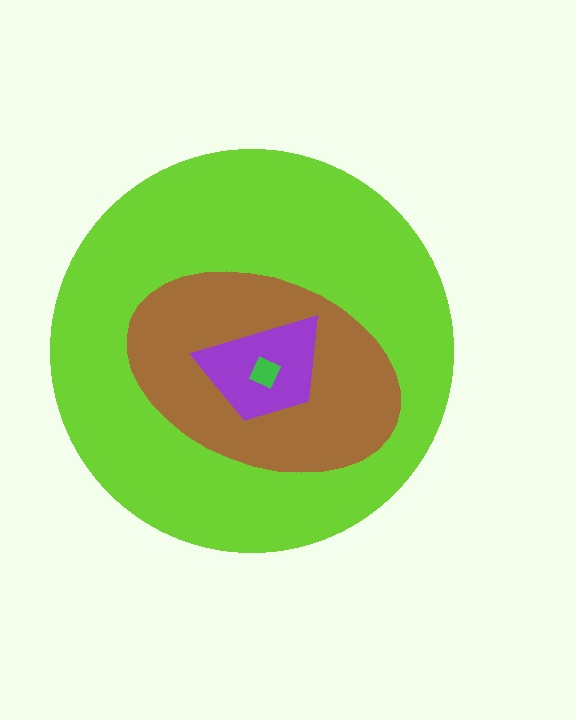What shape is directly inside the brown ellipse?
The purple trapezoid.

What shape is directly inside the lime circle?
The brown ellipse.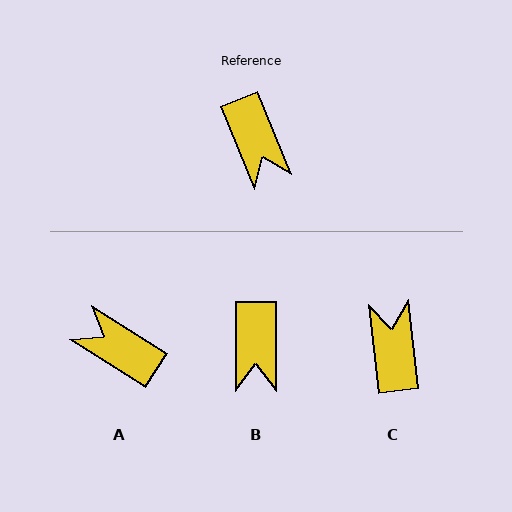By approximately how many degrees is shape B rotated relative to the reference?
Approximately 23 degrees clockwise.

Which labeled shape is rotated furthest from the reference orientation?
C, about 164 degrees away.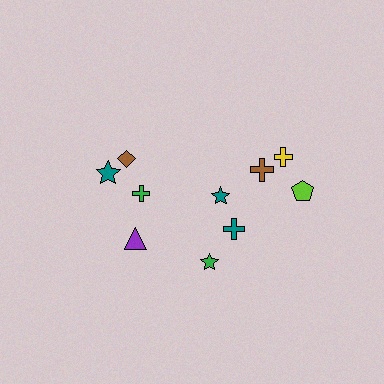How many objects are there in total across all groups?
There are 10 objects.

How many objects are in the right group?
There are 6 objects.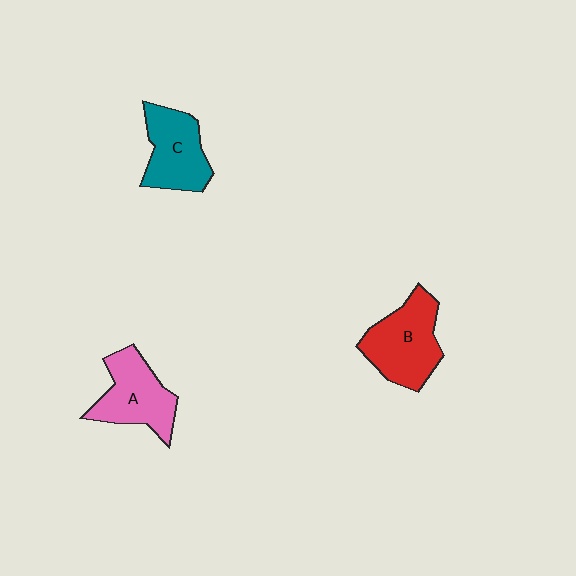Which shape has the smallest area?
Shape C (teal).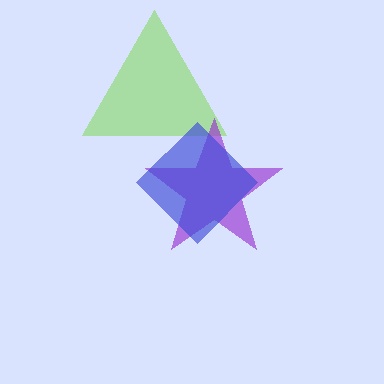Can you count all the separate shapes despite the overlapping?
Yes, there are 3 separate shapes.